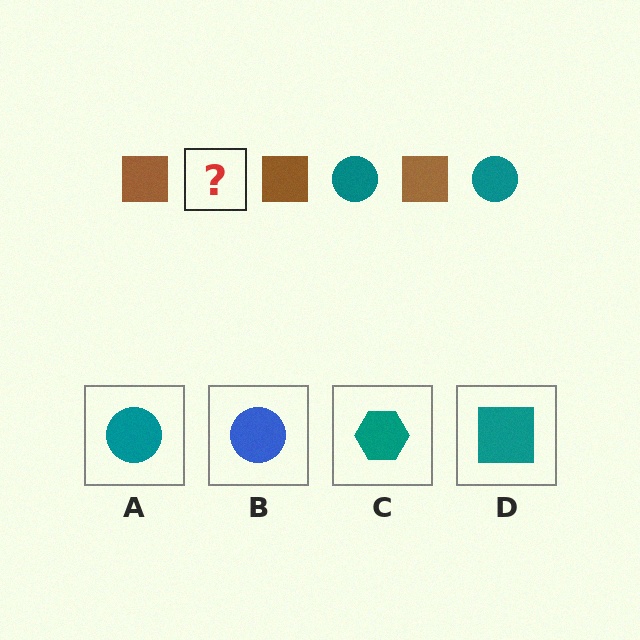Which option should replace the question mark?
Option A.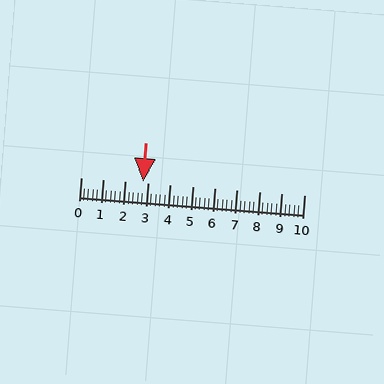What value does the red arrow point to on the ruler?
The red arrow points to approximately 2.8.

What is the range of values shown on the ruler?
The ruler shows values from 0 to 10.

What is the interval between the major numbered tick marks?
The major tick marks are spaced 1 units apart.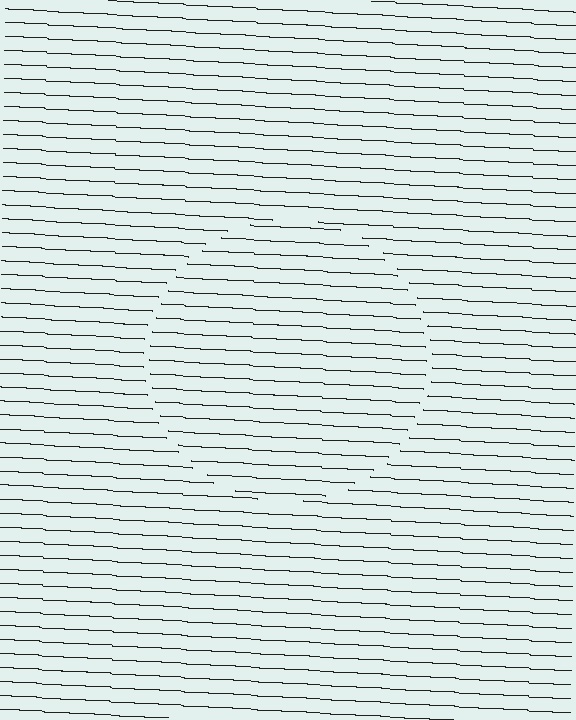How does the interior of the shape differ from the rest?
The interior of the shape contains the same grating, shifted by half a period — the contour is defined by the phase discontinuity where line-ends from the inner and outer gratings abut.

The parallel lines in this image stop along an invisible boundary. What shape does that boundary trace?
An illusory circle. The interior of the shape contains the same grating, shifted by half a period — the contour is defined by the phase discontinuity where line-ends from the inner and outer gratings abut.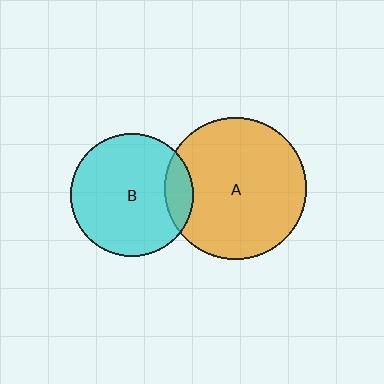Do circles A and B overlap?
Yes.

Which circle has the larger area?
Circle A (orange).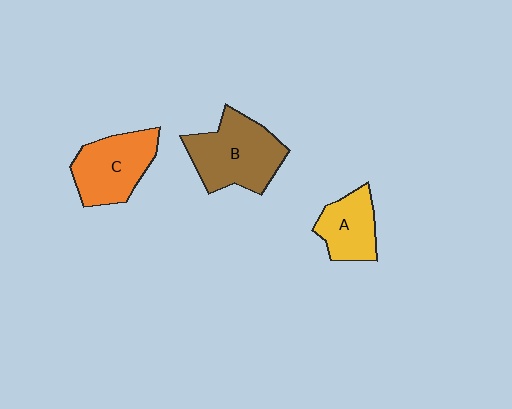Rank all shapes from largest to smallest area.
From largest to smallest: B (brown), C (orange), A (yellow).